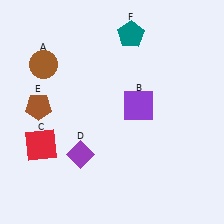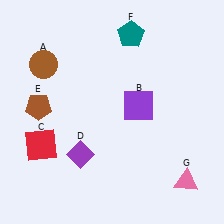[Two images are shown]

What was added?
A pink triangle (G) was added in Image 2.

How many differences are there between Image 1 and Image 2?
There is 1 difference between the two images.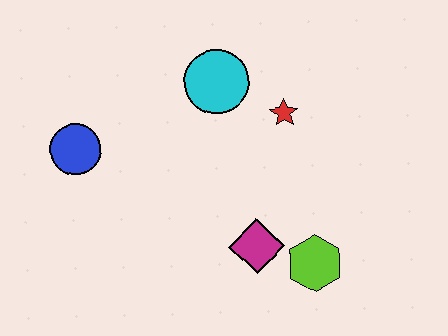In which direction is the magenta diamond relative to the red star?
The magenta diamond is below the red star.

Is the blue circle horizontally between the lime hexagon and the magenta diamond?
No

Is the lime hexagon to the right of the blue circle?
Yes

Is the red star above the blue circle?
Yes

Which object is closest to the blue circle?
The cyan circle is closest to the blue circle.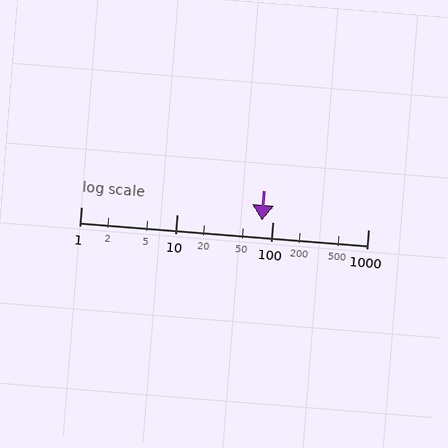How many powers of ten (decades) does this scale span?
The scale spans 3 decades, from 1 to 1000.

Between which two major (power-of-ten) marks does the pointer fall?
The pointer is between 10 and 100.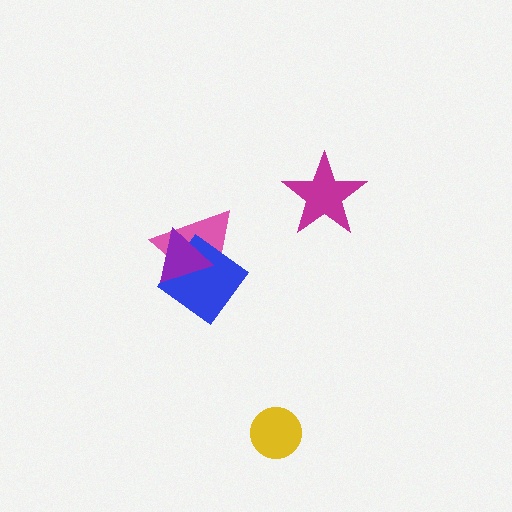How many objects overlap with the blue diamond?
2 objects overlap with the blue diamond.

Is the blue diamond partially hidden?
Yes, it is partially covered by another shape.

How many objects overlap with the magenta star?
0 objects overlap with the magenta star.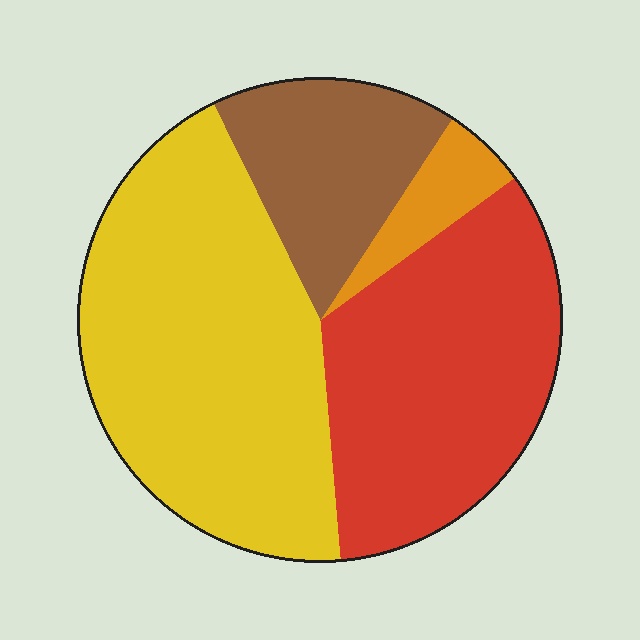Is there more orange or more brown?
Brown.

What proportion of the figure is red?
Red takes up between a third and a half of the figure.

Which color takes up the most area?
Yellow, at roughly 45%.